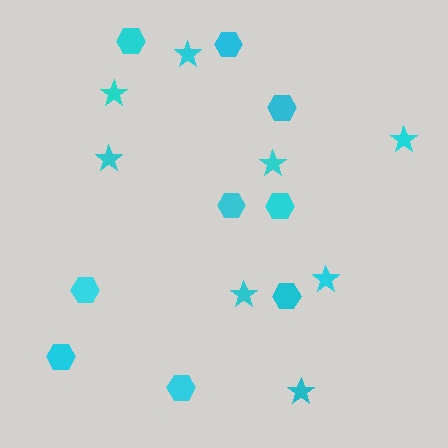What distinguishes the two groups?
There are 2 groups: one group of stars (8) and one group of hexagons (9).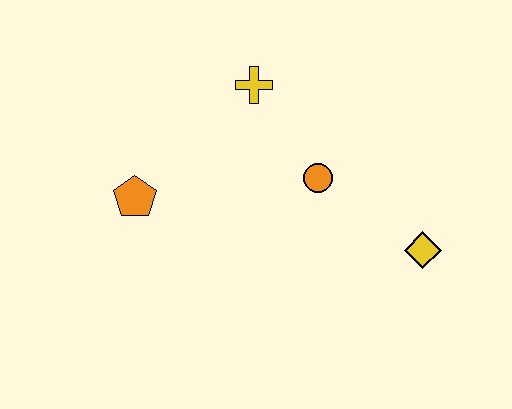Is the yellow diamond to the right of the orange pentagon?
Yes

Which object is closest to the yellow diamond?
The orange circle is closest to the yellow diamond.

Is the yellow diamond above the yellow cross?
No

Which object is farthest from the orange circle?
The orange pentagon is farthest from the orange circle.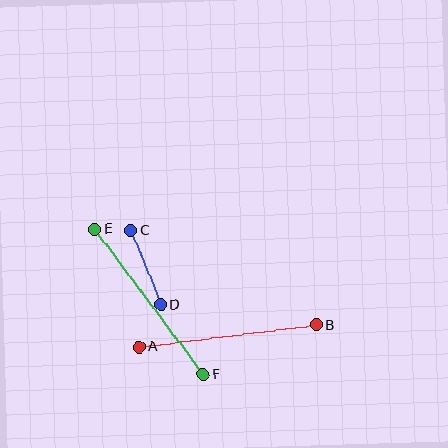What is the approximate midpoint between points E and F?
The midpoint is at approximately (149, 302) pixels.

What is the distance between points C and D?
The distance is approximately 80 pixels.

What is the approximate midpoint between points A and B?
The midpoint is at approximately (228, 336) pixels.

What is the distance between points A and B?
The distance is approximately 179 pixels.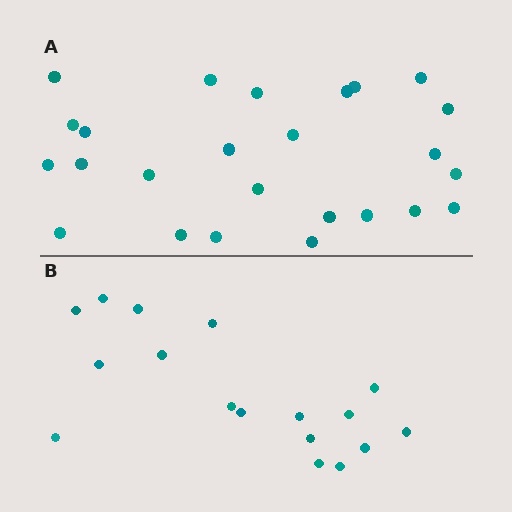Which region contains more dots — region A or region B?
Region A (the top region) has more dots.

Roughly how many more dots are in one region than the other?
Region A has roughly 8 or so more dots than region B.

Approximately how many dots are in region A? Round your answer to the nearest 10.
About 20 dots. (The exact count is 25, which rounds to 20.)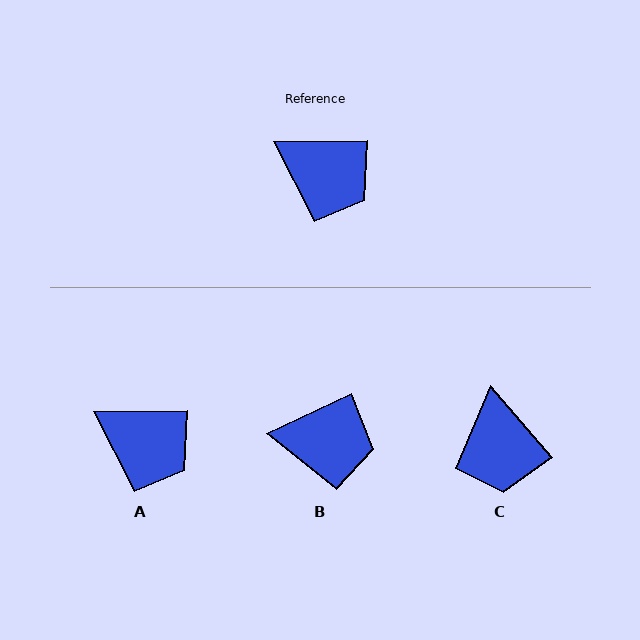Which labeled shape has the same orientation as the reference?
A.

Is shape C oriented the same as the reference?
No, it is off by about 50 degrees.